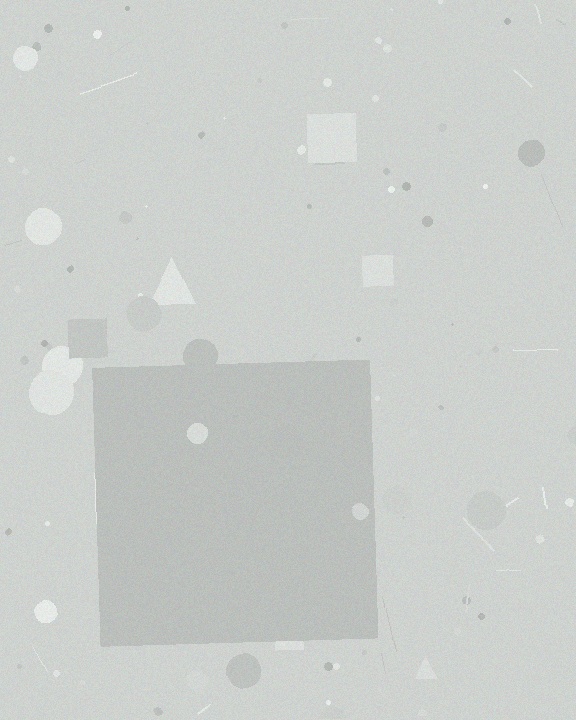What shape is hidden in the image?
A square is hidden in the image.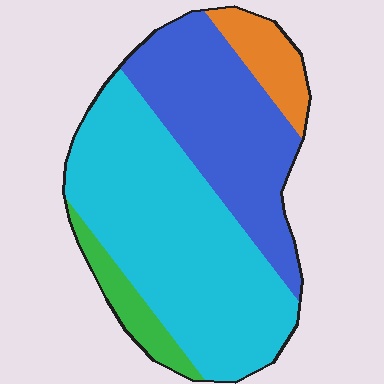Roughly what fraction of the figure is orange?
Orange takes up about one tenth (1/10) of the figure.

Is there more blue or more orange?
Blue.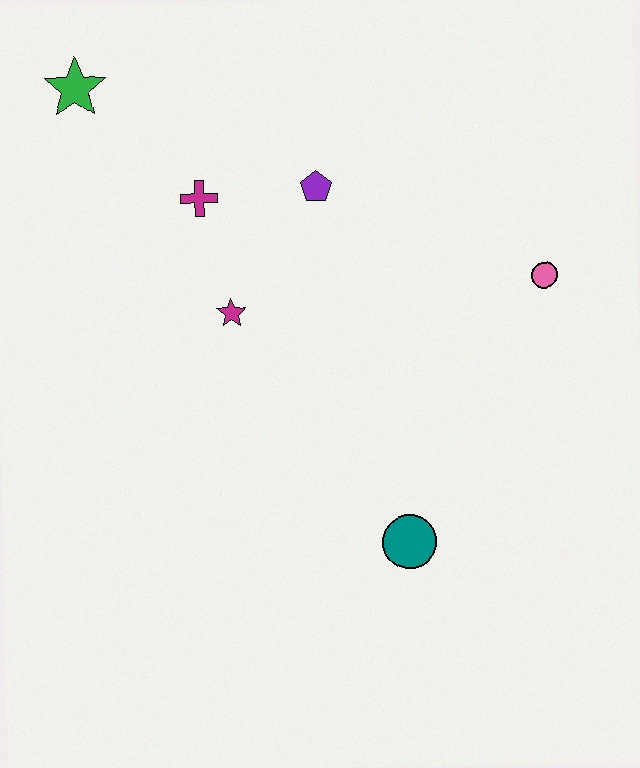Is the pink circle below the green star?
Yes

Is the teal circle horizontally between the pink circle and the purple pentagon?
Yes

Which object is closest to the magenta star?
The magenta cross is closest to the magenta star.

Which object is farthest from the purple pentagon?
The teal circle is farthest from the purple pentagon.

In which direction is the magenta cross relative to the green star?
The magenta cross is to the right of the green star.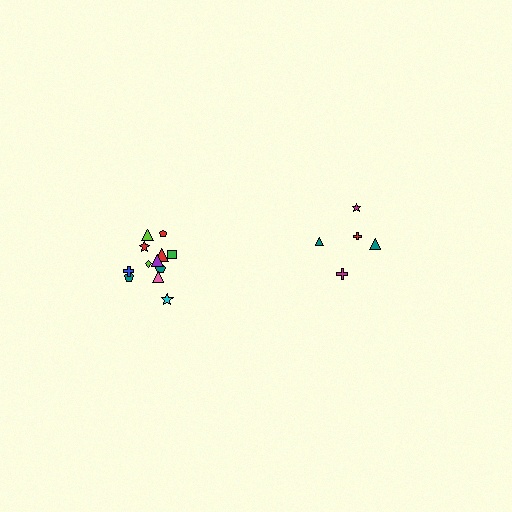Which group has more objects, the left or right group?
The left group.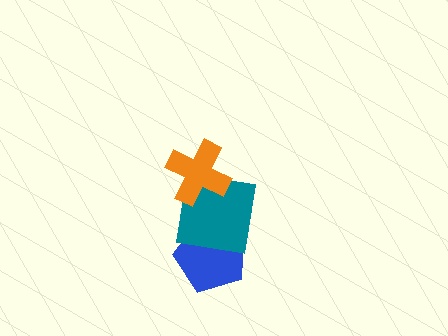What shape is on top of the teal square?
The orange cross is on top of the teal square.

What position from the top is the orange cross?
The orange cross is 1st from the top.